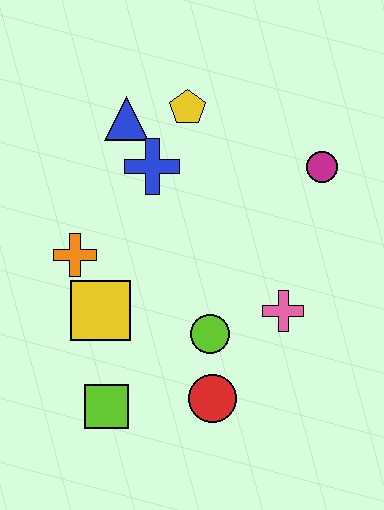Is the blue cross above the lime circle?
Yes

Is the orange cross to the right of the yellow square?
No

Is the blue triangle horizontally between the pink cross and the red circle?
No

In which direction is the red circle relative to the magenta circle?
The red circle is below the magenta circle.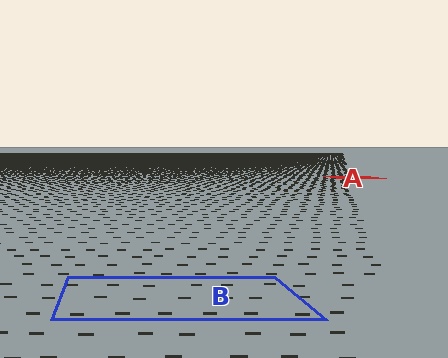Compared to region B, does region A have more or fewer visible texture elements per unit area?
Region A has more texture elements per unit area — they are packed more densely because it is farther away.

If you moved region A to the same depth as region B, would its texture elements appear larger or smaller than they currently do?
They would appear larger. At a closer depth, the same texture elements are projected at a bigger on-screen size.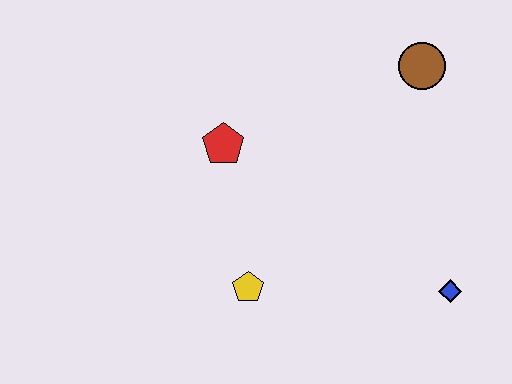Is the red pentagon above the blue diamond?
Yes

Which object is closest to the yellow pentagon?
The red pentagon is closest to the yellow pentagon.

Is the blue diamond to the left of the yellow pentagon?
No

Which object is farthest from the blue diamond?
The red pentagon is farthest from the blue diamond.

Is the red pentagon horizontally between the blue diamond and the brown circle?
No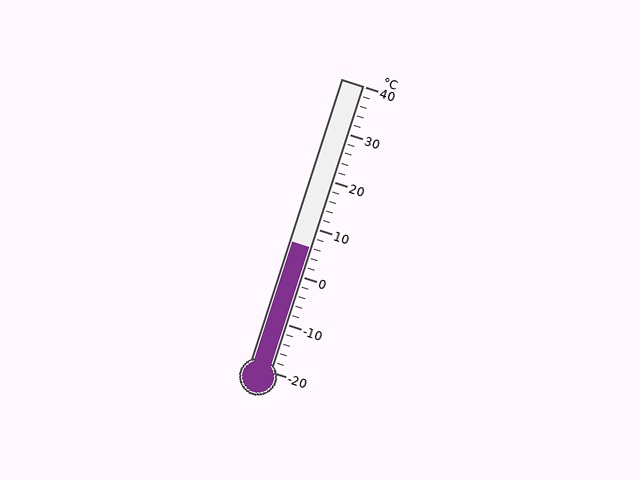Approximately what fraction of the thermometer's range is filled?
The thermometer is filled to approximately 45% of its range.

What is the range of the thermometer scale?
The thermometer scale ranges from -20°C to 40°C.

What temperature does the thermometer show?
The thermometer shows approximately 6°C.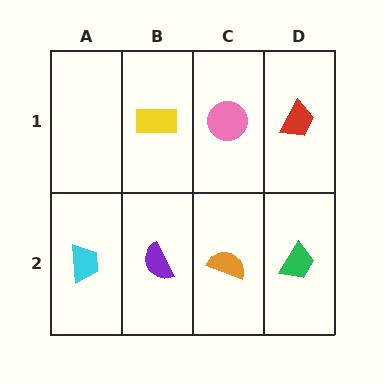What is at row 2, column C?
An orange semicircle.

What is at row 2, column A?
A cyan trapezoid.